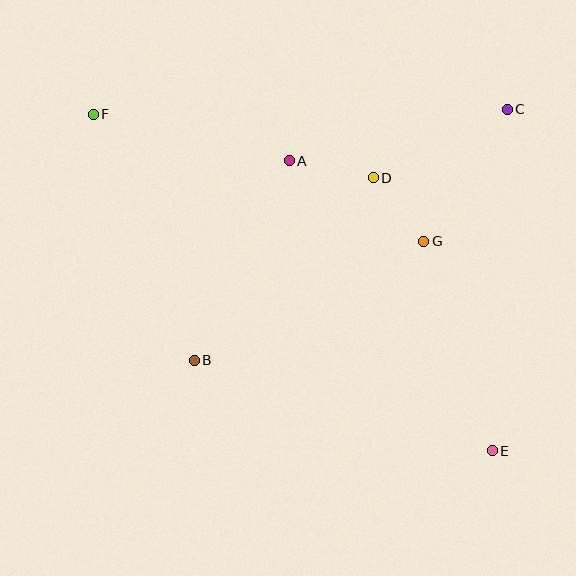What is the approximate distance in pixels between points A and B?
The distance between A and B is approximately 221 pixels.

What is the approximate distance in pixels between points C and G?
The distance between C and G is approximately 156 pixels.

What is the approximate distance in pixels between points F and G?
The distance between F and G is approximately 354 pixels.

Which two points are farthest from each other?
Points E and F are farthest from each other.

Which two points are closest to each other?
Points D and G are closest to each other.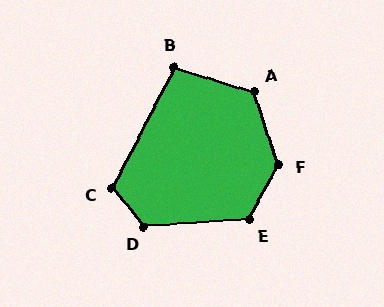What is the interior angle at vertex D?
Approximately 126 degrees (obtuse).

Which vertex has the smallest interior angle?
B, at approximately 101 degrees.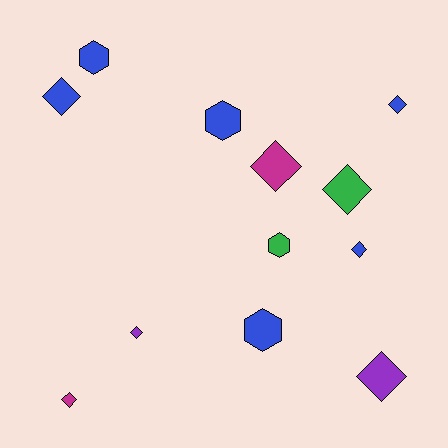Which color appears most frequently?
Blue, with 6 objects.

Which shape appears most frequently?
Diamond, with 8 objects.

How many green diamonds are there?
There is 1 green diamond.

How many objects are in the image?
There are 12 objects.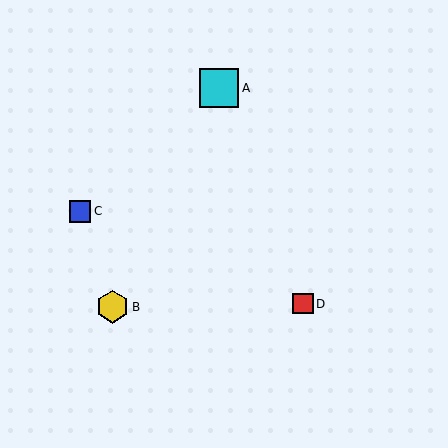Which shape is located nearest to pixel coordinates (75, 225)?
The blue square (labeled C) at (80, 211) is nearest to that location.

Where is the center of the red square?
The center of the red square is at (303, 304).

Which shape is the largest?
The cyan square (labeled A) is the largest.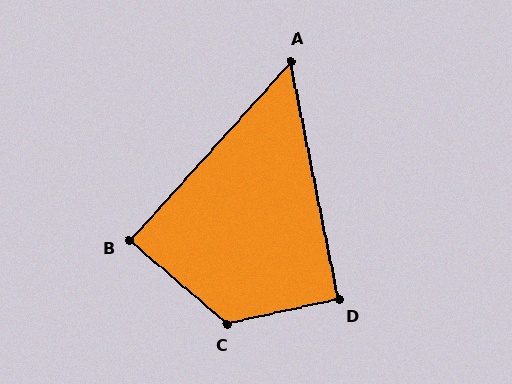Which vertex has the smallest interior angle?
A, at approximately 53 degrees.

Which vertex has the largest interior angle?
C, at approximately 127 degrees.